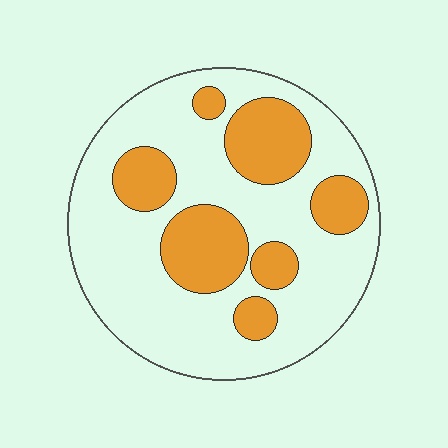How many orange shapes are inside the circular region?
7.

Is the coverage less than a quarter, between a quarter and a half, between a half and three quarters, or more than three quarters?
Between a quarter and a half.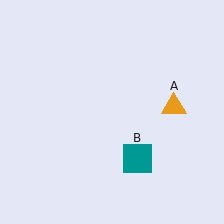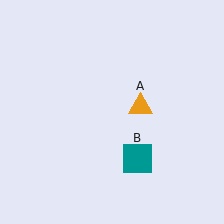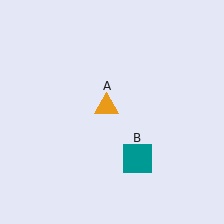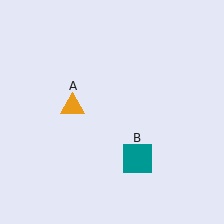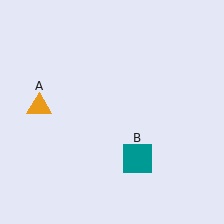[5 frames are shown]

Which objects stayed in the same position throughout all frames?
Teal square (object B) remained stationary.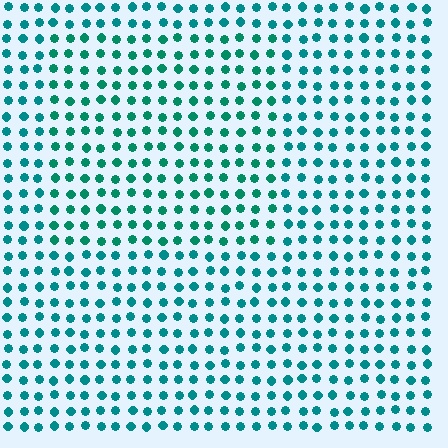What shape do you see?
I see a rectangle.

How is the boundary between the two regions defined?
The boundary is defined purely by a slight shift in hue (about 18 degrees). Spacing, size, and orientation are identical on both sides.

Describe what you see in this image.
The image is filled with small teal elements in a uniform arrangement. A rectangle-shaped region is visible where the elements are tinted to a slightly different hue, forming a subtle color boundary.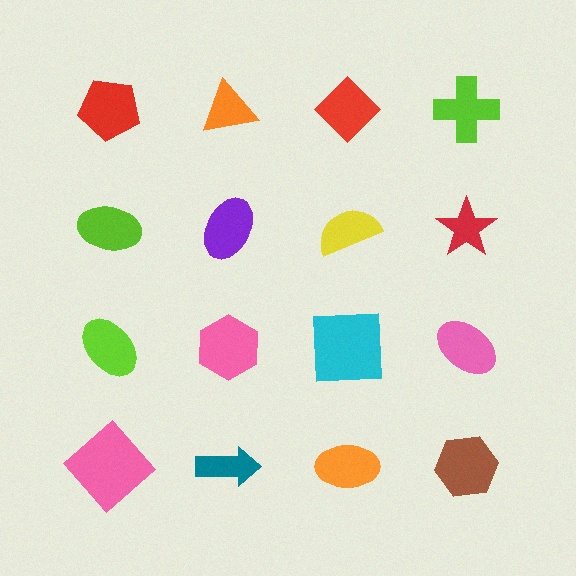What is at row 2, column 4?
A red star.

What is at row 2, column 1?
A lime ellipse.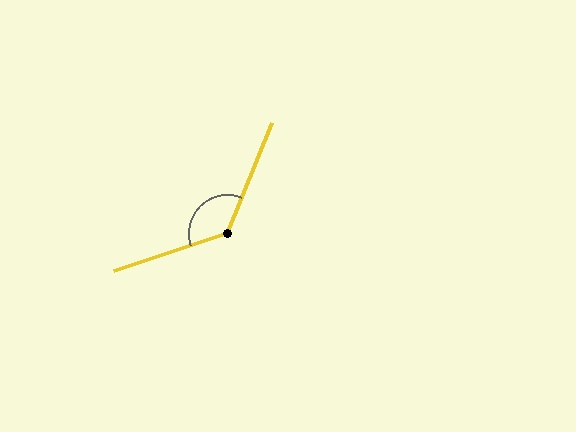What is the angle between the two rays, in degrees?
Approximately 130 degrees.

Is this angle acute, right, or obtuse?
It is obtuse.